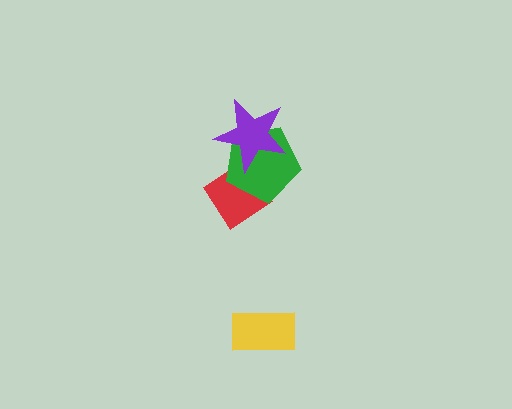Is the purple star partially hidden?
No, no other shape covers it.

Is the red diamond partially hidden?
Yes, it is partially covered by another shape.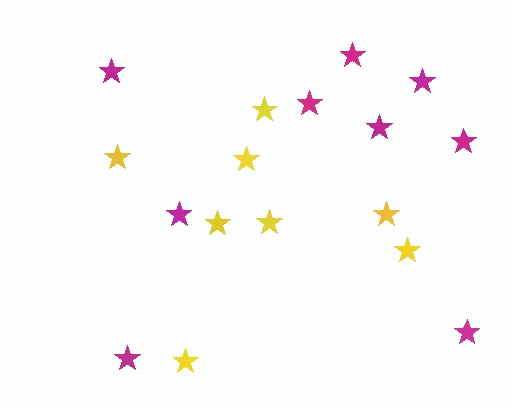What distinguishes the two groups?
There are 2 groups: one group of yellow stars (8) and one group of magenta stars (9).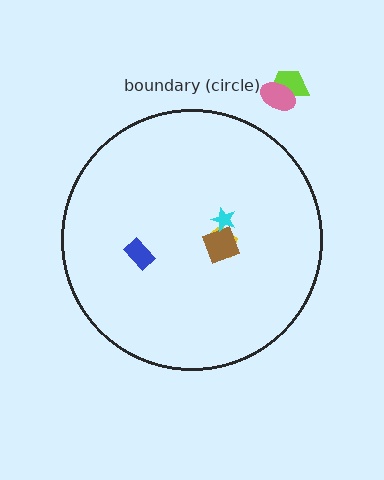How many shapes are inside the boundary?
4 inside, 2 outside.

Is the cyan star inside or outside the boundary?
Inside.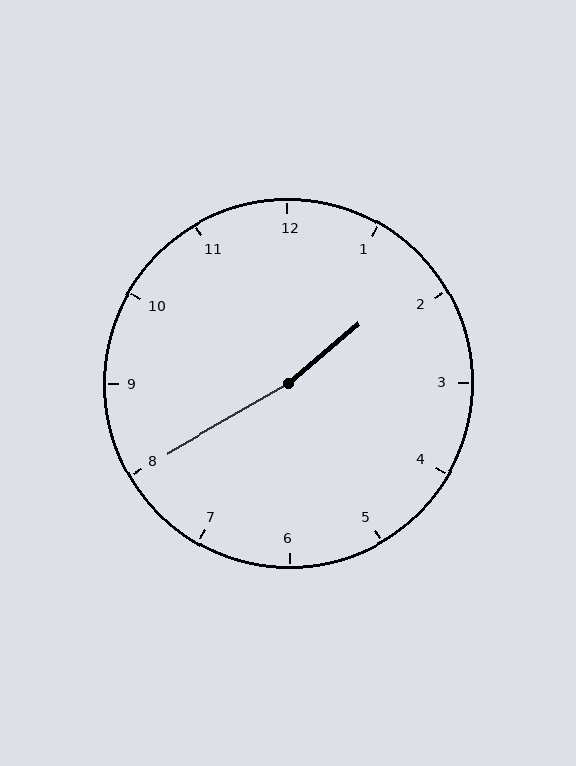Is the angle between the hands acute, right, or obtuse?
It is obtuse.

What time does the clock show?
1:40.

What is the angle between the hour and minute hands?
Approximately 170 degrees.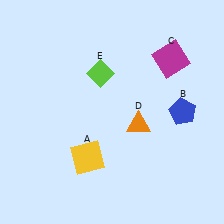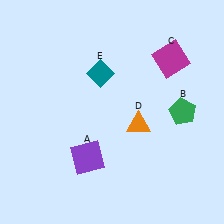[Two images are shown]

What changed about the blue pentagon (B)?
In Image 1, B is blue. In Image 2, it changed to green.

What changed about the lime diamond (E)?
In Image 1, E is lime. In Image 2, it changed to teal.